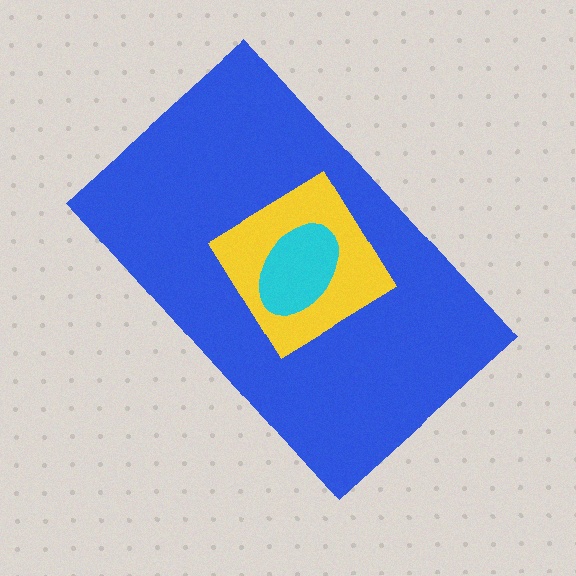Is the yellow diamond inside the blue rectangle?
Yes.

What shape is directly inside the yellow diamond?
The cyan ellipse.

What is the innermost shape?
The cyan ellipse.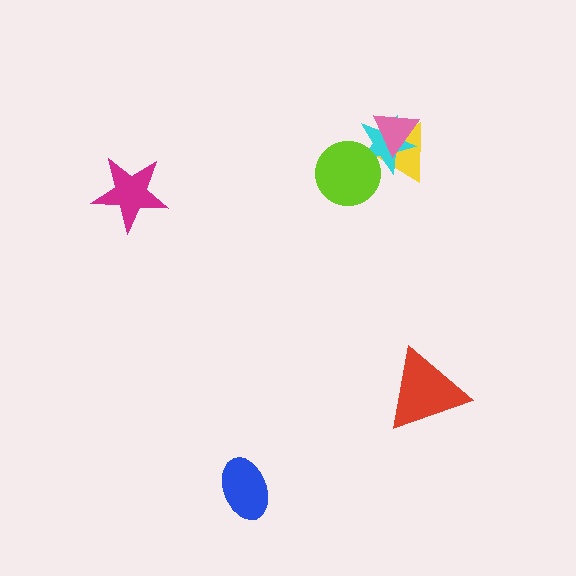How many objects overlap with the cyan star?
3 objects overlap with the cyan star.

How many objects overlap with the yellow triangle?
3 objects overlap with the yellow triangle.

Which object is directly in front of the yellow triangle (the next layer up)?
The cyan star is directly in front of the yellow triangle.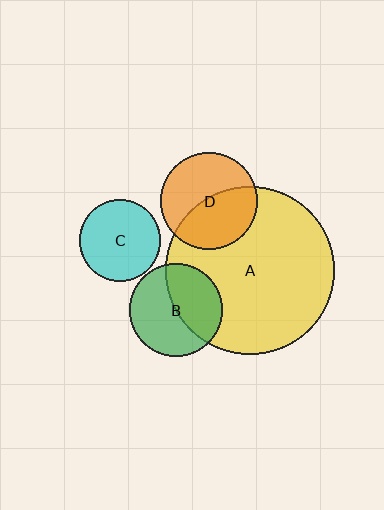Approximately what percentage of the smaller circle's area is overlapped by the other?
Approximately 45%.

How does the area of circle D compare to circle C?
Approximately 1.4 times.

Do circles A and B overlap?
Yes.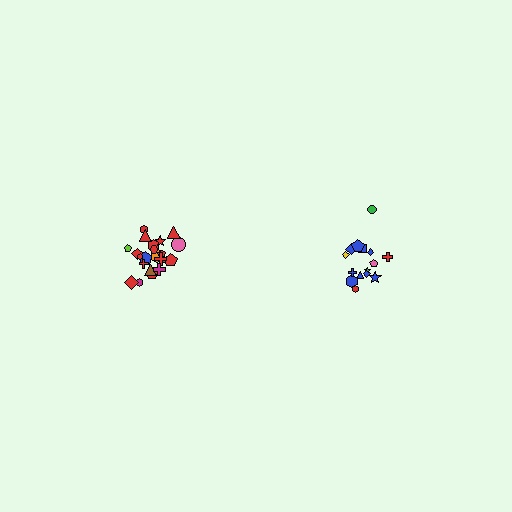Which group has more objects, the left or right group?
The left group.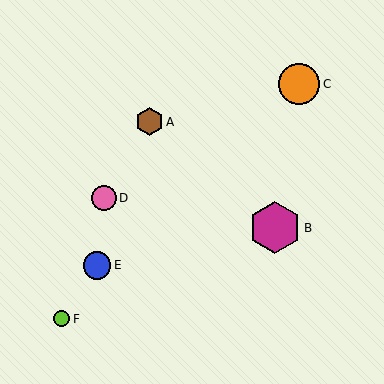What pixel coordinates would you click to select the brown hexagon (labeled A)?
Click at (149, 122) to select the brown hexagon A.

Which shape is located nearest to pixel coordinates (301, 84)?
The orange circle (labeled C) at (299, 84) is nearest to that location.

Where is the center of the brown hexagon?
The center of the brown hexagon is at (149, 122).